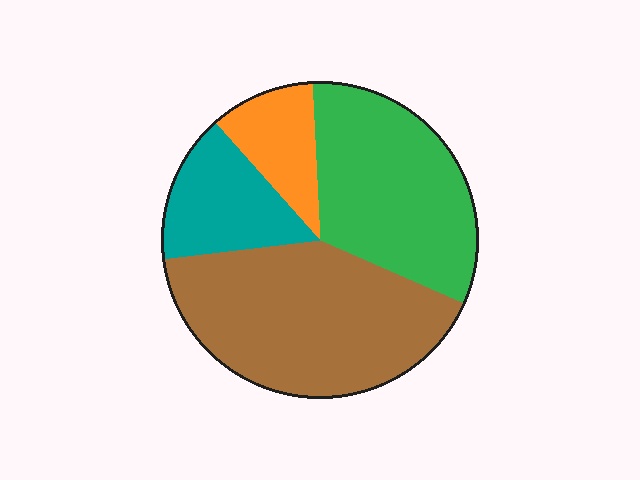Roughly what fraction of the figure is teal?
Teal takes up about one sixth (1/6) of the figure.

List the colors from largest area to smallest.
From largest to smallest: brown, green, teal, orange.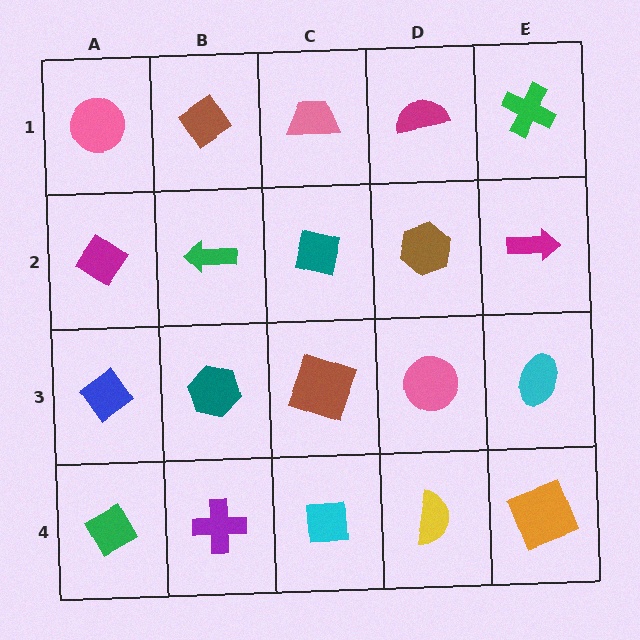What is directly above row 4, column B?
A teal hexagon.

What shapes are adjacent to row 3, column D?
A brown hexagon (row 2, column D), a yellow semicircle (row 4, column D), a brown square (row 3, column C), a cyan ellipse (row 3, column E).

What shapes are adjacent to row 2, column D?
A magenta semicircle (row 1, column D), a pink circle (row 3, column D), a teal square (row 2, column C), a magenta arrow (row 2, column E).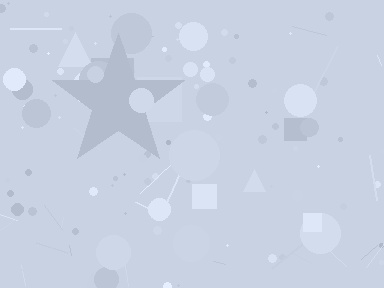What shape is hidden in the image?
A star is hidden in the image.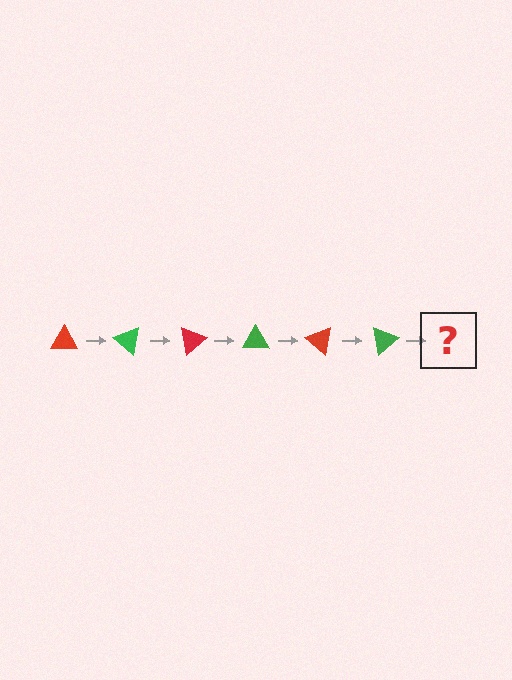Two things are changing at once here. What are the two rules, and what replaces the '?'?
The two rules are that it rotates 40 degrees each step and the color cycles through red and green. The '?' should be a red triangle, rotated 240 degrees from the start.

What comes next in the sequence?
The next element should be a red triangle, rotated 240 degrees from the start.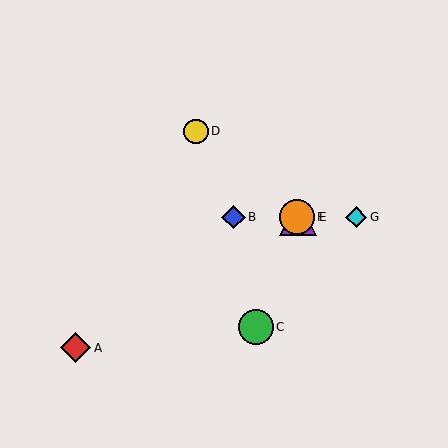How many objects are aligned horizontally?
4 objects (B, E, F, G) are aligned horizontally.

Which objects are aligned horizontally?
Objects B, E, F, G are aligned horizontally.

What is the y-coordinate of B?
Object B is at y≈217.